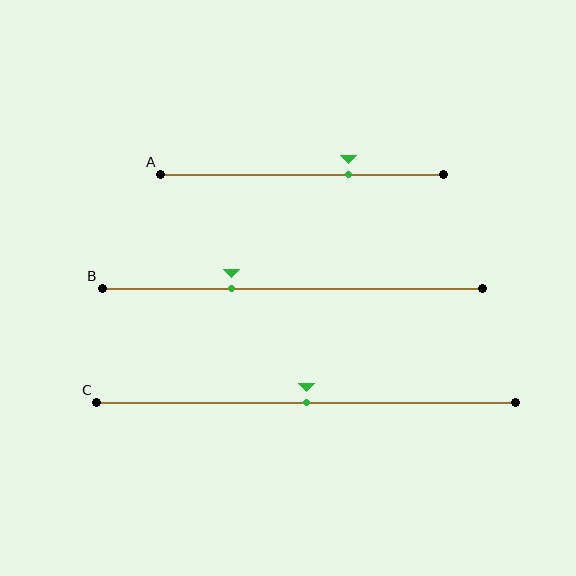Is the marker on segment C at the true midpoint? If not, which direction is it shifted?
Yes, the marker on segment C is at the true midpoint.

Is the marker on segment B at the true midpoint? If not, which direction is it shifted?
No, the marker on segment B is shifted to the left by about 16% of the segment length.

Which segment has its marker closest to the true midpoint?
Segment C has its marker closest to the true midpoint.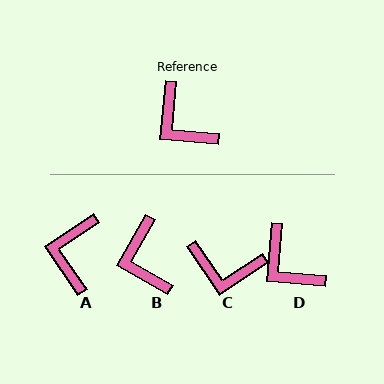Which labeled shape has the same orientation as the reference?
D.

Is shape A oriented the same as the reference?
No, it is off by about 50 degrees.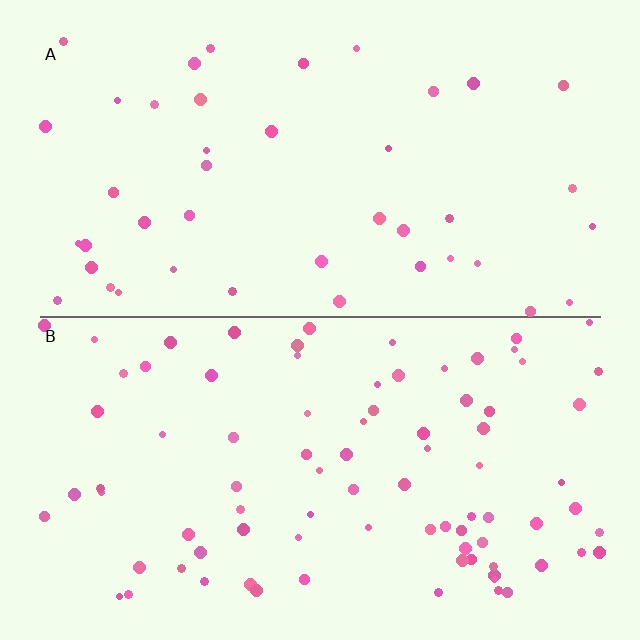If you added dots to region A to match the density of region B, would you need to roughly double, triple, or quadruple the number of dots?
Approximately double.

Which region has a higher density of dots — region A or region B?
B (the bottom).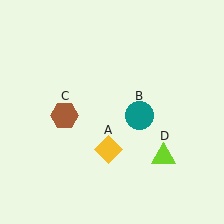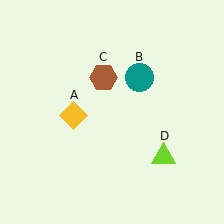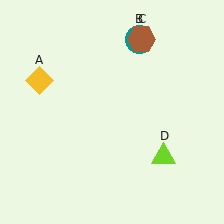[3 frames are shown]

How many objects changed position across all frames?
3 objects changed position: yellow diamond (object A), teal circle (object B), brown hexagon (object C).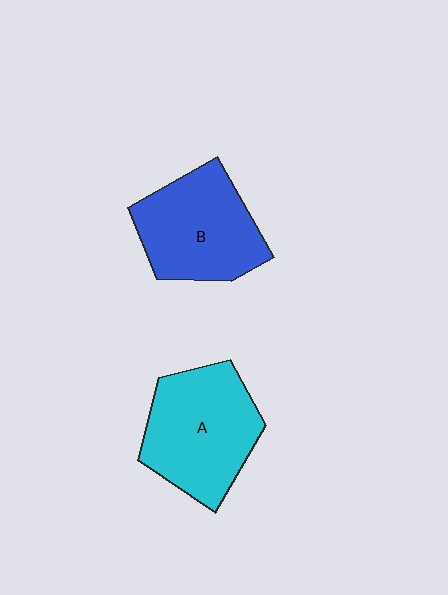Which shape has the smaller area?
Shape B (blue).